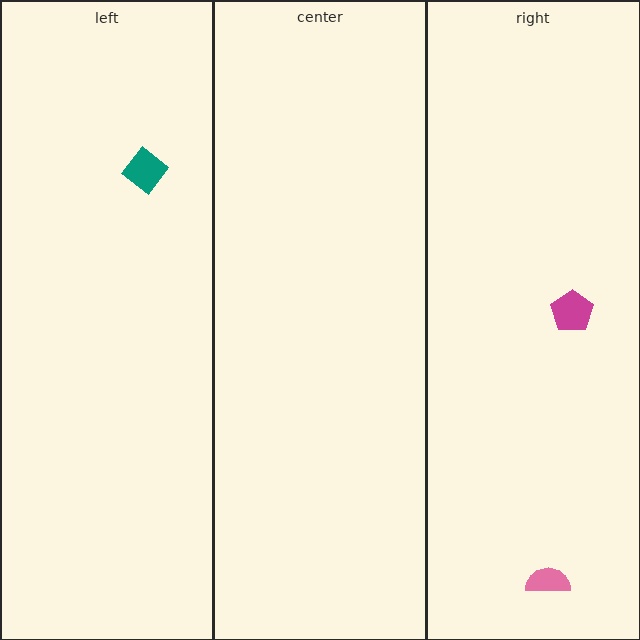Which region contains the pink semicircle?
The right region.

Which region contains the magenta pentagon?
The right region.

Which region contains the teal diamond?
The left region.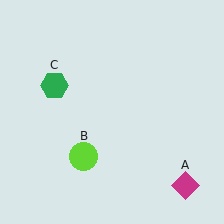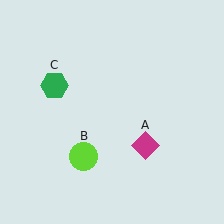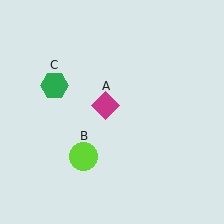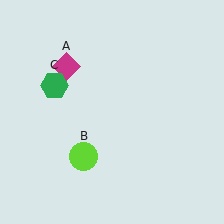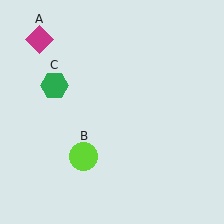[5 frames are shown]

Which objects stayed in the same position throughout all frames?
Lime circle (object B) and green hexagon (object C) remained stationary.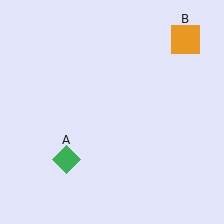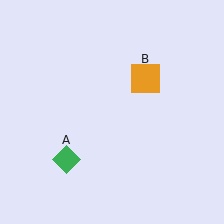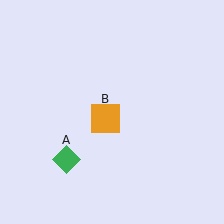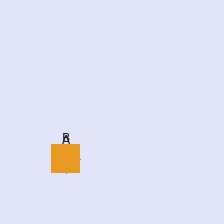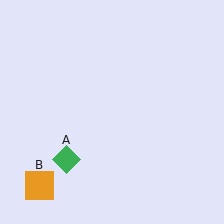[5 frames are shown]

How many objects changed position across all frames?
1 object changed position: orange square (object B).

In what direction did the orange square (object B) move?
The orange square (object B) moved down and to the left.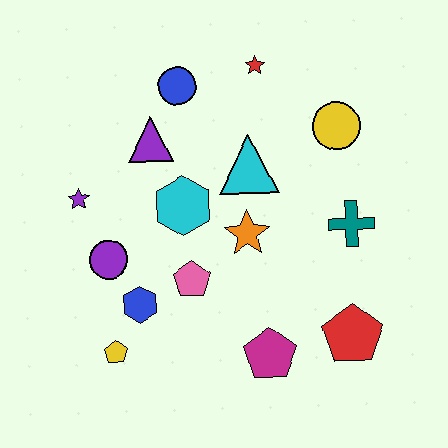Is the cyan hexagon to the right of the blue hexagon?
Yes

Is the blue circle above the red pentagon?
Yes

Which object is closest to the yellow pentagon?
The blue hexagon is closest to the yellow pentagon.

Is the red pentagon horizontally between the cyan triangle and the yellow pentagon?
No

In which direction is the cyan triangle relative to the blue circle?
The cyan triangle is below the blue circle.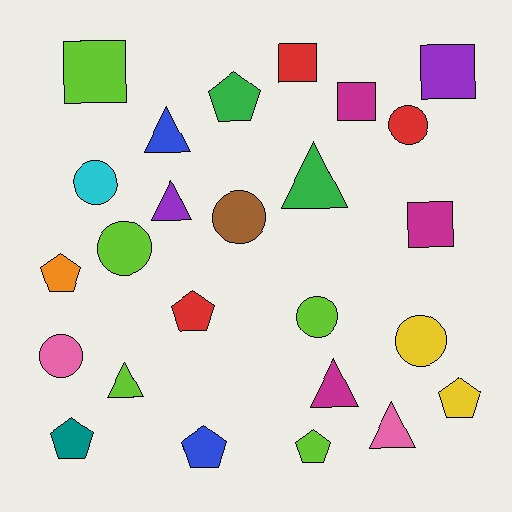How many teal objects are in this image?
There is 1 teal object.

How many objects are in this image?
There are 25 objects.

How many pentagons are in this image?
There are 7 pentagons.